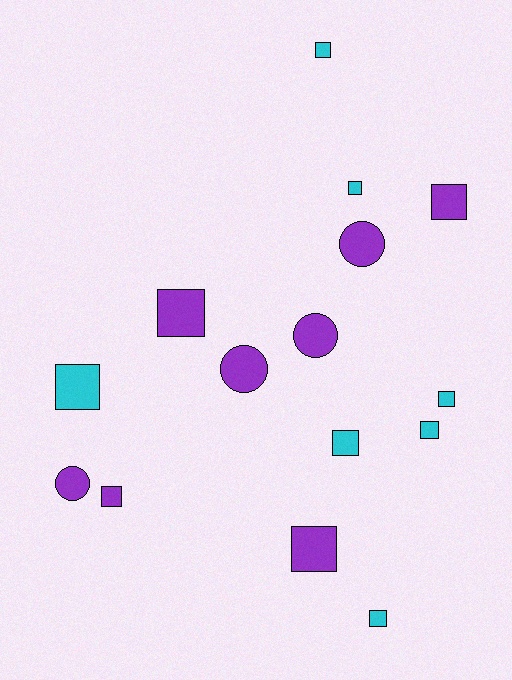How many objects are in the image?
There are 15 objects.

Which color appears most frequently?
Purple, with 8 objects.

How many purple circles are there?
There are 4 purple circles.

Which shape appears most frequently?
Square, with 11 objects.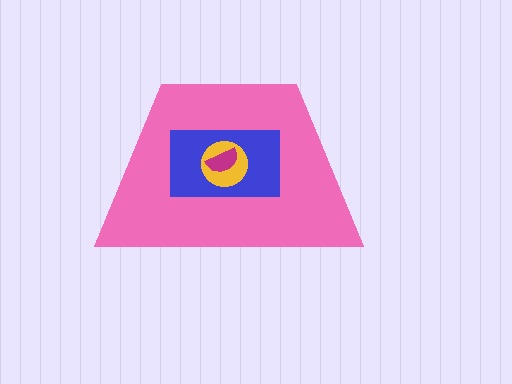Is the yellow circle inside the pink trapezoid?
Yes.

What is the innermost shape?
The magenta semicircle.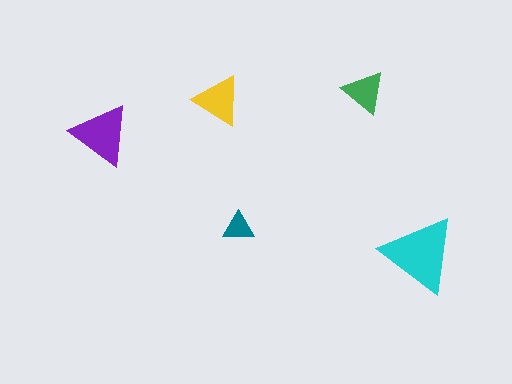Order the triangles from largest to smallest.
the cyan one, the purple one, the yellow one, the green one, the teal one.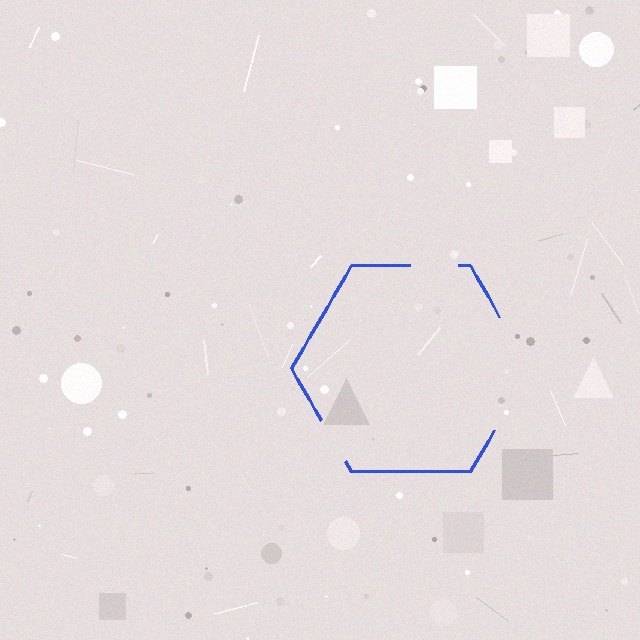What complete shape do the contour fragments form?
The contour fragments form a hexagon.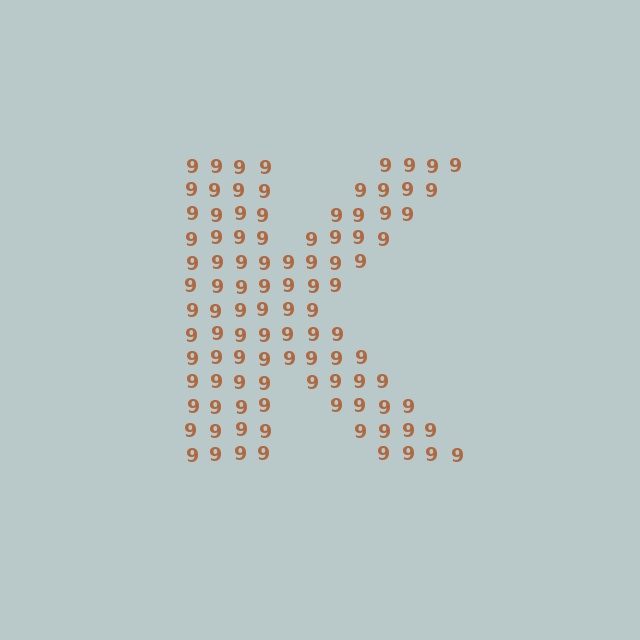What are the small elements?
The small elements are digit 9's.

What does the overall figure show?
The overall figure shows the letter K.